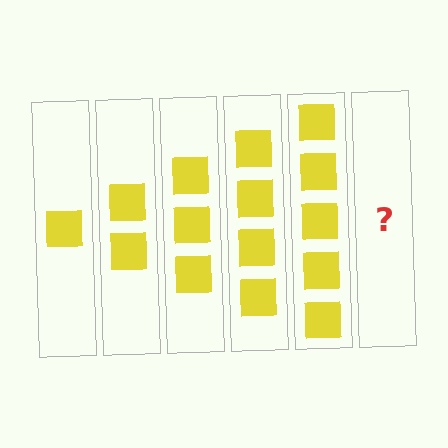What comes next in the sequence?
The next element should be 6 squares.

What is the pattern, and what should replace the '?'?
The pattern is that each step adds one more square. The '?' should be 6 squares.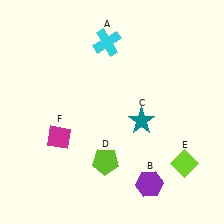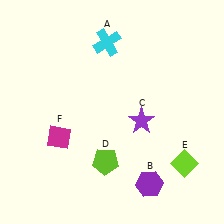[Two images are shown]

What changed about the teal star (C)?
In Image 1, C is teal. In Image 2, it changed to purple.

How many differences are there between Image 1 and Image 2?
There is 1 difference between the two images.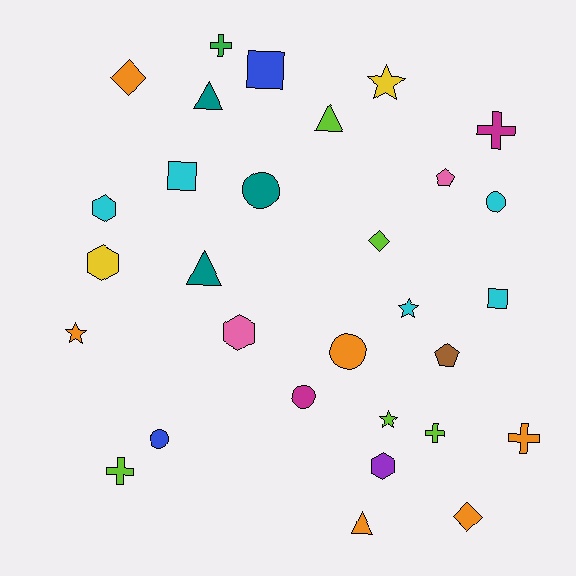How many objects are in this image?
There are 30 objects.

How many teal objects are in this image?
There are 3 teal objects.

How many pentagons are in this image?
There are 2 pentagons.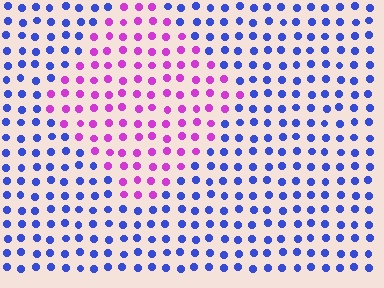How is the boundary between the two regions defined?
The boundary is defined purely by a slight shift in hue (about 66 degrees). Spacing, size, and orientation are identical on both sides.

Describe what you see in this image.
The image is filled with small blue elements in a uniform arrangement. A diamond-shaped region is visible where the elements are tinted to a slightly different hue, forming a subtle color boundary.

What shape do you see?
I see a diamond.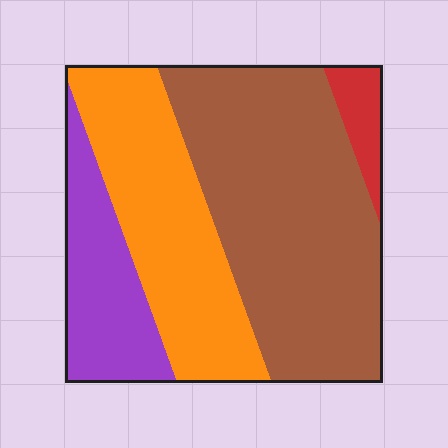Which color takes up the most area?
Brown, at roughly 50%.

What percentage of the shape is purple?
Purple covers around 15% of the shape.